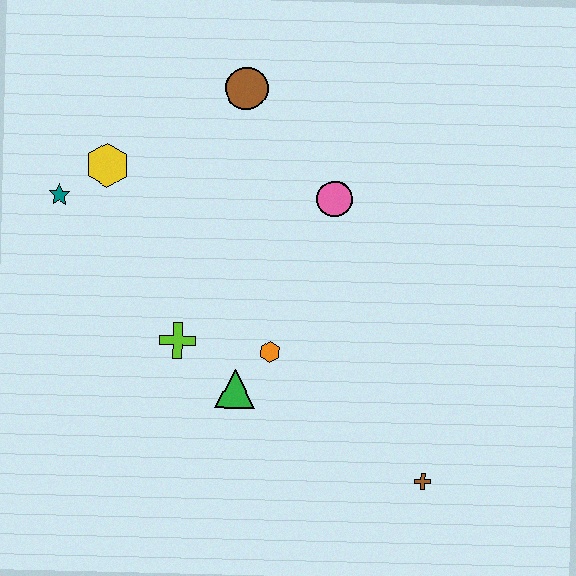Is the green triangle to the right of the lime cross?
Yes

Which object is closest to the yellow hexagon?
The teal star is closest to the yellow hexagon.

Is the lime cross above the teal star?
No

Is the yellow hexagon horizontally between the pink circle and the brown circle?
No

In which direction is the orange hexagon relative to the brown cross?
The orange hexagon is to the left of the brown cross.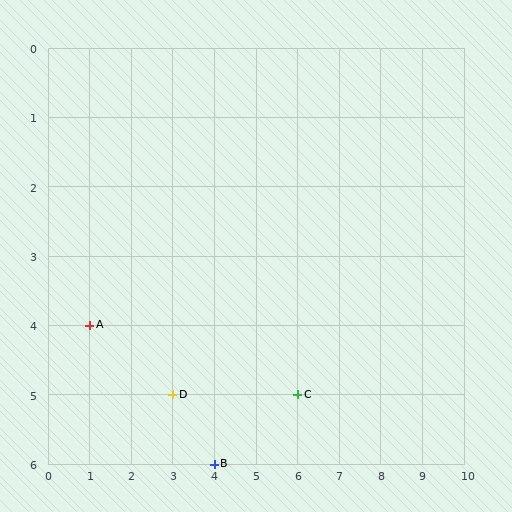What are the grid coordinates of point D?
Point D is at grid coordinates (3, 5).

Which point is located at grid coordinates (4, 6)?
Point B is at (4, 6).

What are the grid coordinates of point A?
Point A is at grid coordinates (1, 4).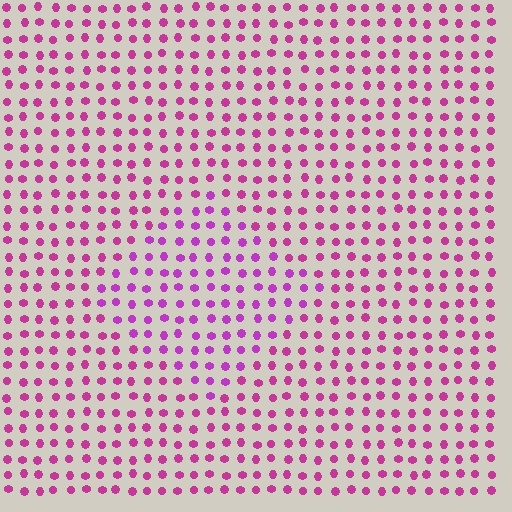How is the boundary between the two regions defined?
The boundary is defined purely by a slight shift in hue (about 21 degrees). Spacing, size, and orientation are identical on both sides.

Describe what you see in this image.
The image is filled with small magenta elements in a uniform arrangement. A diamond-shaped region is visible where the elements are tinted to a slightly different hue, forming a subtle color boundary.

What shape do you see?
I see a diamond.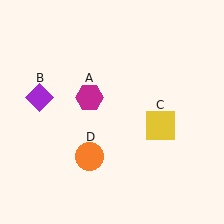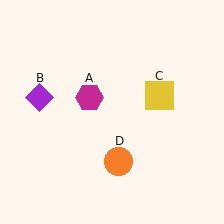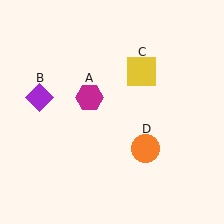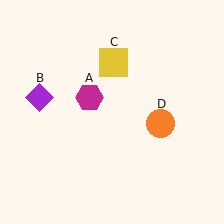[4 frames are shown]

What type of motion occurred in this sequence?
The yellow square (object C), orange circle (object D) rotated counterclockwise around the center of the scene.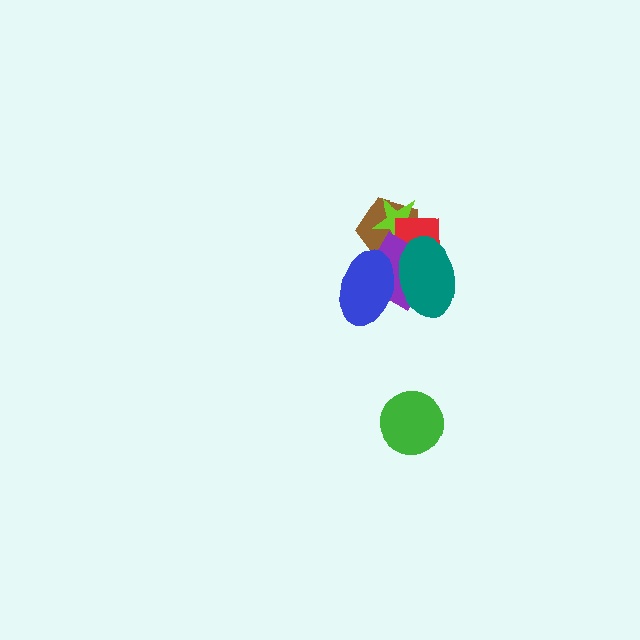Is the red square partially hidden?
Yes, it is partially covered by another shape.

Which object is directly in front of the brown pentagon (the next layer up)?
The lime star is directly in front of the brown pentagon.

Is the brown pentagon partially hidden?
Yes, it is partially covered by another shape.